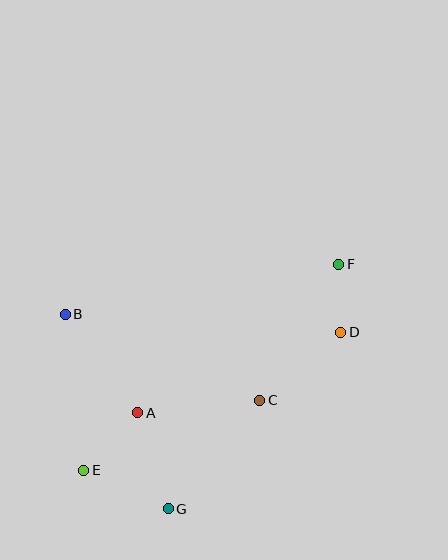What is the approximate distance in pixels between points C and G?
The distance between C and G is approximately 142 pixels.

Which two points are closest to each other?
Points D and F are closest to each other.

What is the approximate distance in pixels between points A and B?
The distance between A and B is approximately 122 pixels.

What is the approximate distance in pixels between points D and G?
The distance between D and G is approximately 247 pixels.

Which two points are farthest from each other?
Points E and F are farthest from each other.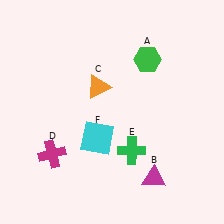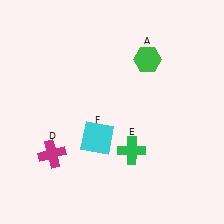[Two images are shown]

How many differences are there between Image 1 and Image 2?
There are 2 differences between the two images.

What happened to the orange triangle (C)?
The orange triangle (C) was removed in Image 2. It was in the top-left area of Image 1.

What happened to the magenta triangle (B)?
The magenta triangle (B) was removed in Image 2. It was in the bottom-right area of Image 1.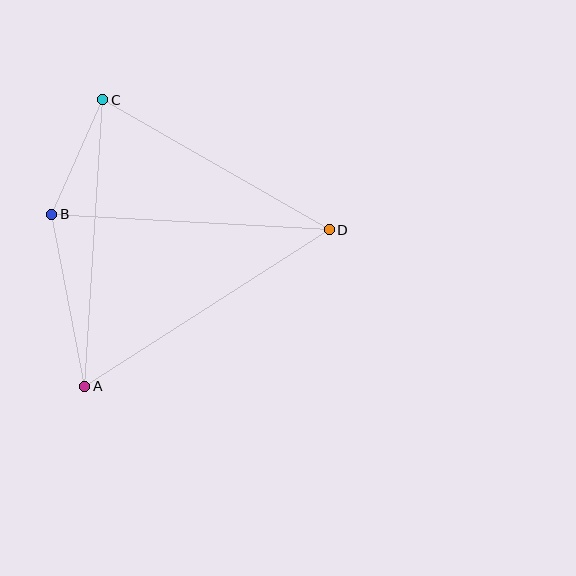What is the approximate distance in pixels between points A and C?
The distance between A and C is approximately 287 pixels.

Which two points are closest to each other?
Points B and C are closest to each other.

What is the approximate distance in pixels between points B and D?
The distance between B and D is approximately 278 pixels.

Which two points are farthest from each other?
Points A and D are farthest from each other.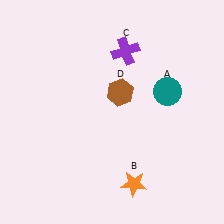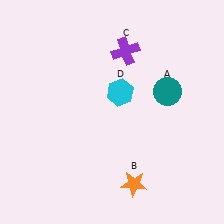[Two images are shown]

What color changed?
The hexagon (D) changed from brown in Image 1 to cyan in Image 2.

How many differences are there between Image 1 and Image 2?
There is 1 difference between the two images.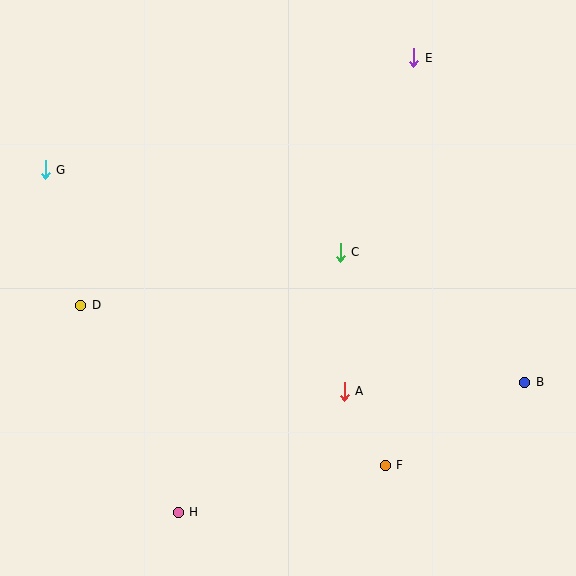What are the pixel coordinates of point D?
Point D is at (81, 305).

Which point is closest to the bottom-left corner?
Point H is closest to the bottom-left corner.